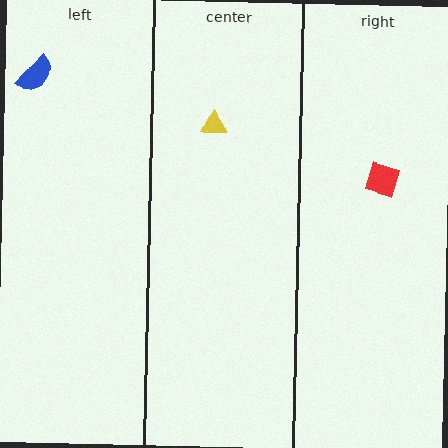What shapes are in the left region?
The blue semicircle.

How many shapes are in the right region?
1.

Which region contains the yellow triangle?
The center region.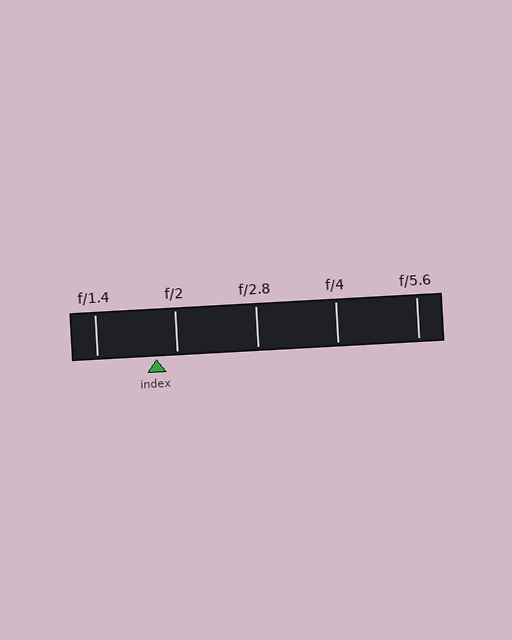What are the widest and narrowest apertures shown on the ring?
The widest aperture shown is f/1.4 and the narrowest is f/5.6.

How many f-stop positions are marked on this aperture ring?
There are 5 f-stop positions marked.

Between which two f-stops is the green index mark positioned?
The index mark is between f/1.4 and f/2.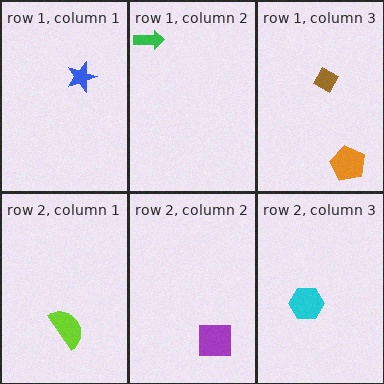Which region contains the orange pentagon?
The row 1, column 3 region.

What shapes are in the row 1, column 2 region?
The green arrow.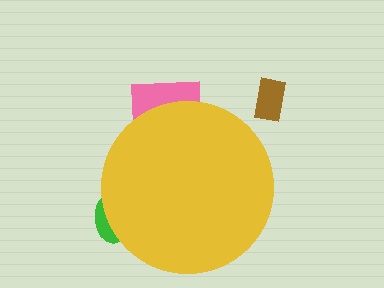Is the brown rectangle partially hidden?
No, the brown rectangle is fully visible.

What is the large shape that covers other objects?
A yellow circle.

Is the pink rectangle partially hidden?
Yes, the pink rectangle is partially hidden behind the yellow circle.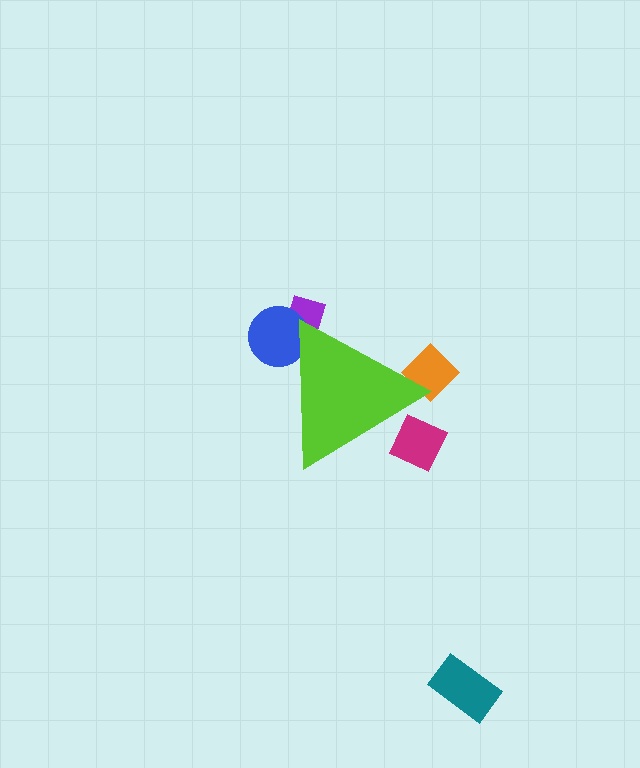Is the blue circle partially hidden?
Yes, the blue circle is partially hidden behind the lime triangle.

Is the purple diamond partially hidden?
Yes, the purple diamond is partially hidden behind the lime triangle.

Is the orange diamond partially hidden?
Yes, the orange diamond is partially hidden behind the lime triangle.